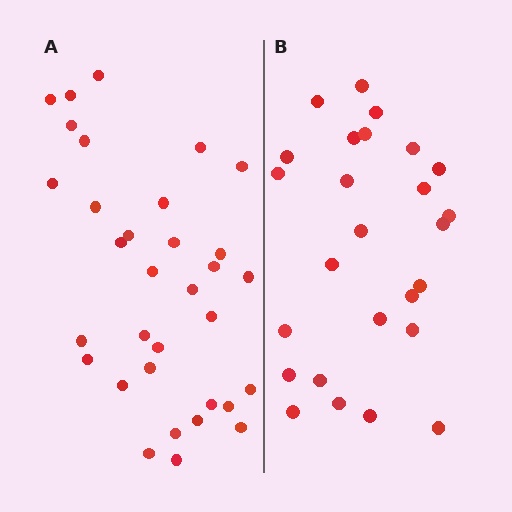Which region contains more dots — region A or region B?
Region A (the left region) has more dots.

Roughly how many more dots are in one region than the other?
Region A has roughly 8 or so more dots than region B.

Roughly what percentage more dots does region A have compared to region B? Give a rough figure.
About 25% more.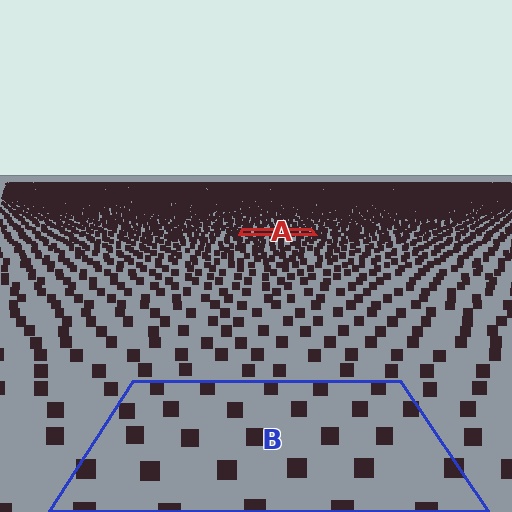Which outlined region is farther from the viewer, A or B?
Region A is farther from the viewer — the texture elements inside it appear smaller and more densely packed.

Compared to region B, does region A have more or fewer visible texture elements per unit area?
Region A has more texture elements per unit area — they are packed more densely because it is farther away.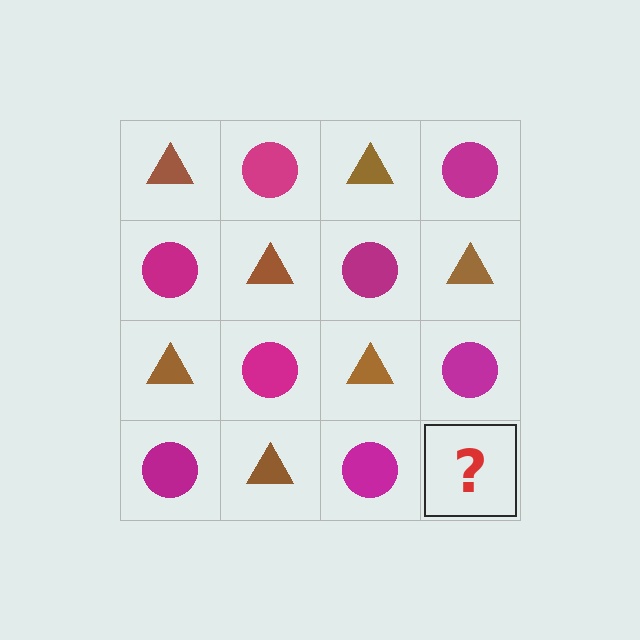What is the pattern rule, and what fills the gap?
The rule is that it alternates brown triangle and magenta circle in a checkerboard pattern. The gap should be filled with a brown triangle.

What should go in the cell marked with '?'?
The missing cell should contain a brown triangle.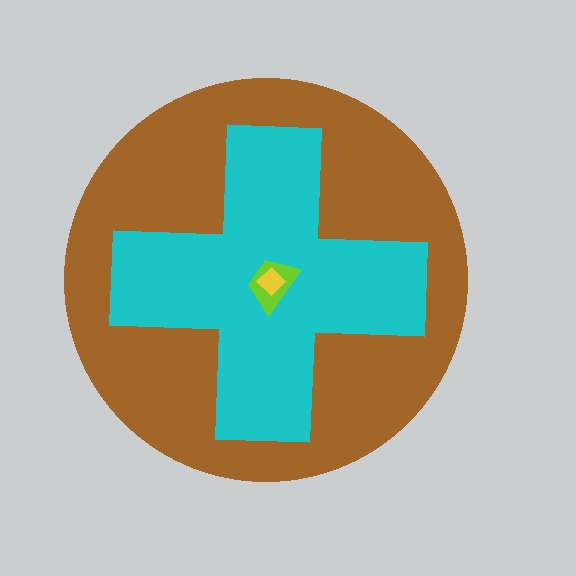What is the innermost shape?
The yellow diamond.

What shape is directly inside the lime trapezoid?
The yellow diamond.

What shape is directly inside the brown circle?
The cyan cross.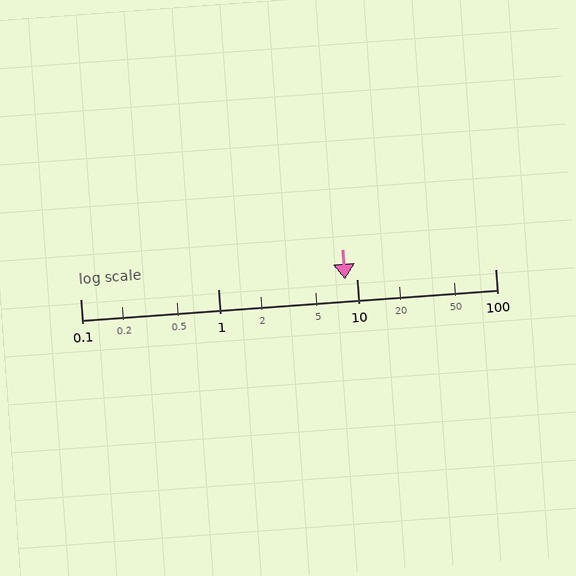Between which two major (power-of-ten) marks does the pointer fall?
The pointer is between 1 and 10.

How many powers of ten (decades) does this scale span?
The scale spans 3 decades, from 0.1 to 100.